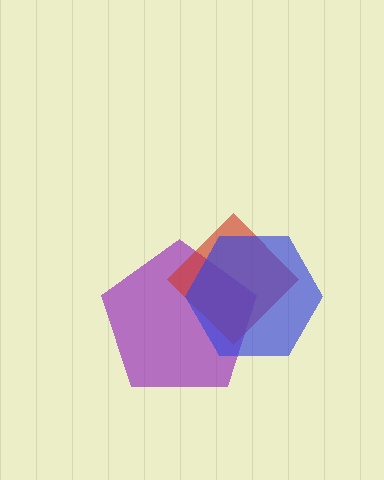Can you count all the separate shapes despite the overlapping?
Yes, there are 3 separate shapes.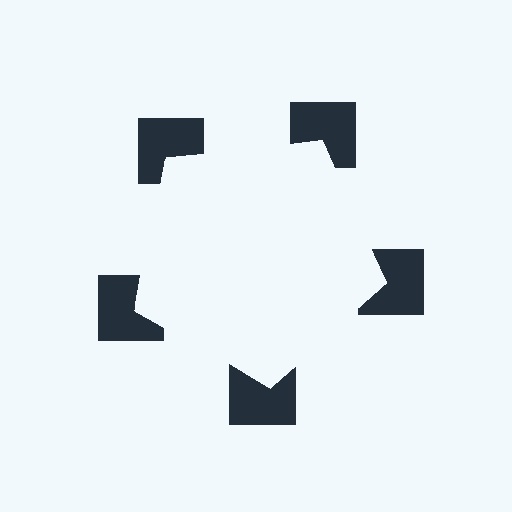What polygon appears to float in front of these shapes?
An illusory pentagon — its edges are inferred from the aligned wedge cuts in the notched squares, not physically drawn.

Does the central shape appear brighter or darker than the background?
It typically appears slightly brighter than the background, even though no actual brightness change is drawn.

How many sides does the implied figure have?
5 sides.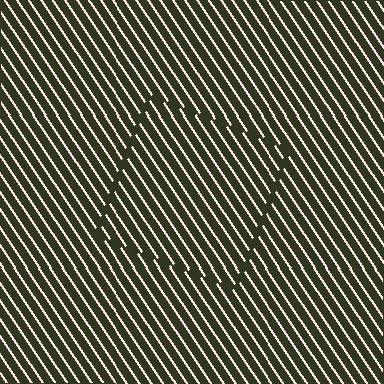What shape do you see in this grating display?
An illusory square. The interior of the shape contains the same grating, shifted by half a period — the contour is defined by the phase discontinuity where line-ends from the inner and outer gratings abut.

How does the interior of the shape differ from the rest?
The interior of the shape contains the same grating, shifted by half a period — the contour is defined by the phase discontinuity where line-ends from the inner and outer gratings abut.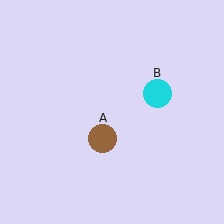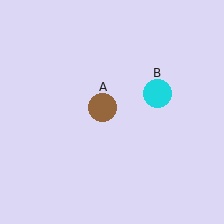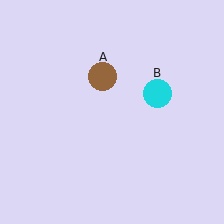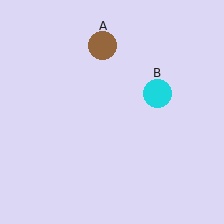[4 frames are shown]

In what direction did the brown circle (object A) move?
The brown circle (object A) moved up.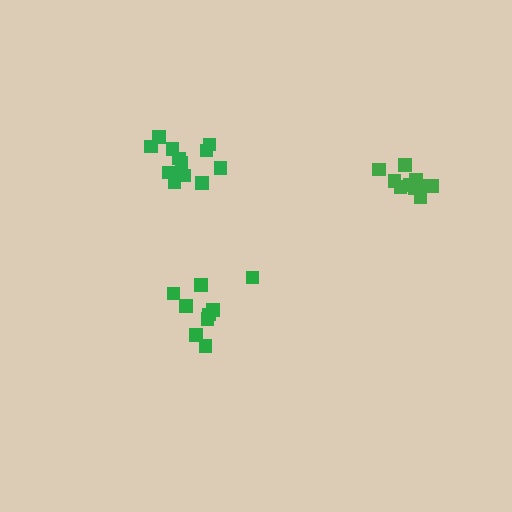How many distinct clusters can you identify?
There are 3 distinct clusters.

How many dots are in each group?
Group 1: 9 dots, Group 2: 10 dots, Group 3: 13 dots (32 total).